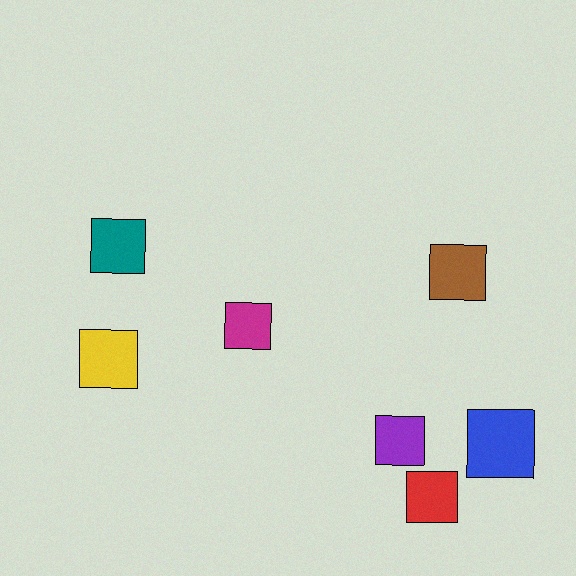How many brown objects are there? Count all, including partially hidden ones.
There is 1 brown object.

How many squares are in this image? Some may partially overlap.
There are 7 squares.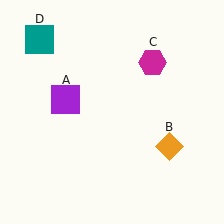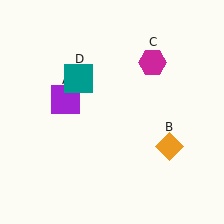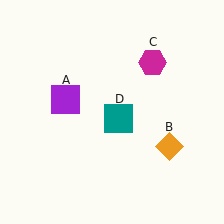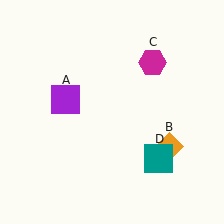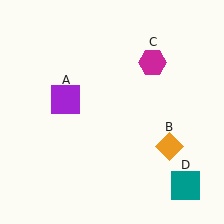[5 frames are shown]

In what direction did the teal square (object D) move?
The teal square (object D) moved down and to the right.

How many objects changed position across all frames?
1 object changed position: teal square (object D).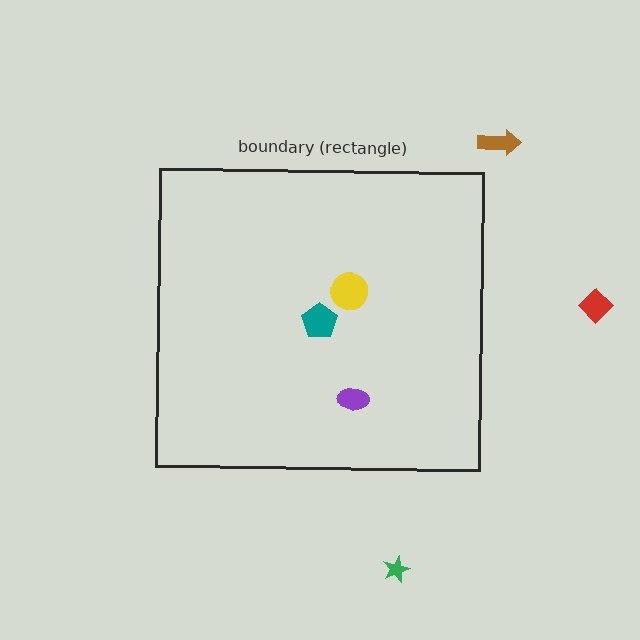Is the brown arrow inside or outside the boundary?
Outside.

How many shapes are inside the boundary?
3 inside, 3 outside.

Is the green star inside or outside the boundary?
Outside.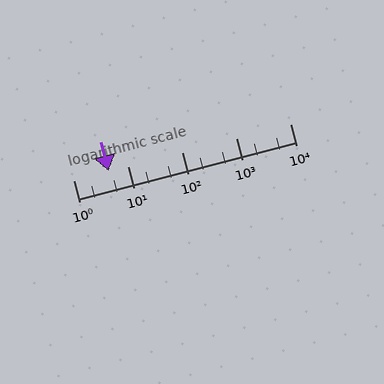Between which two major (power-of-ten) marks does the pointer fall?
The pointer is between 1 and 10.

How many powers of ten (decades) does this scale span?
The scale spans 4 decades, from 1 to 10000.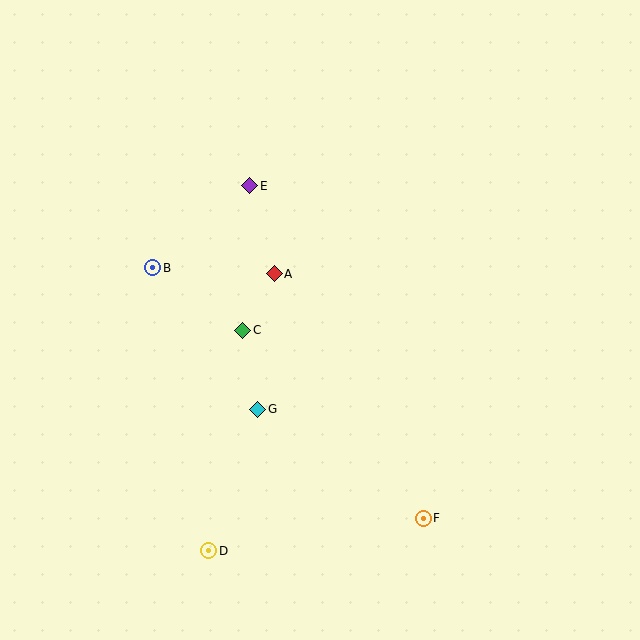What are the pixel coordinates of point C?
Point C is at (243, 330).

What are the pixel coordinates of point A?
Point A is at (274, 274).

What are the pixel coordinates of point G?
Point G is at (258, 409).